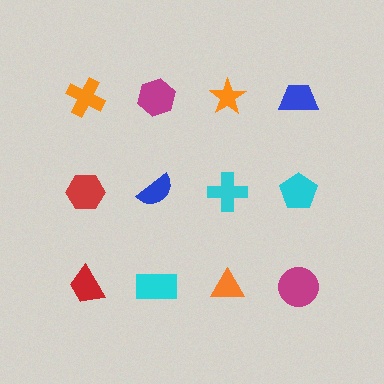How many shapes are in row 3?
4 shapes.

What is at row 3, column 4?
A magenta circle.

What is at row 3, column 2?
A cyan rectangle.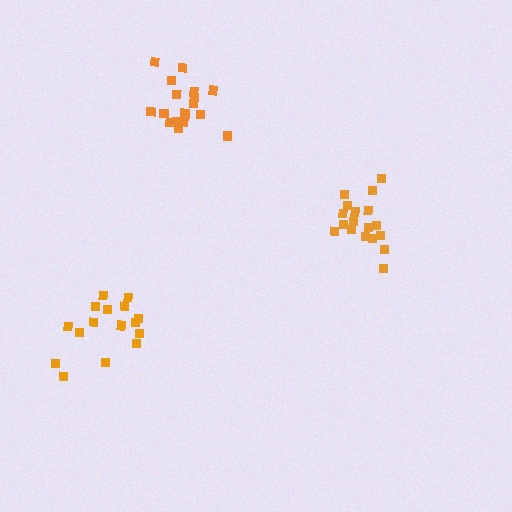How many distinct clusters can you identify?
There are 3 distinct clusters.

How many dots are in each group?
Group 1: 18 dots, Group 2: 18 dots, Group 3: 16 dots (52 total).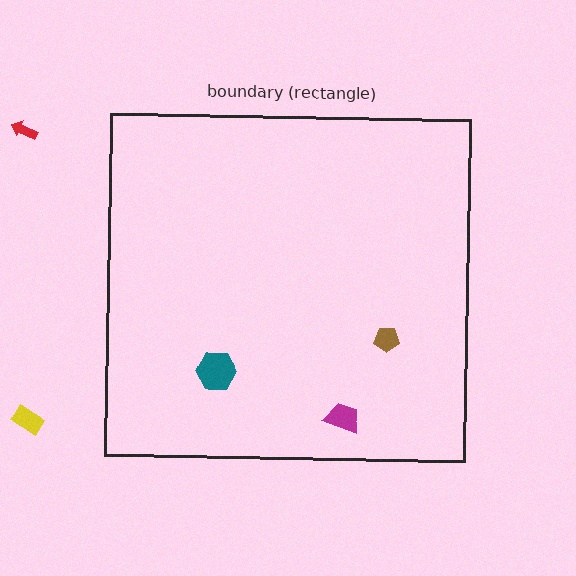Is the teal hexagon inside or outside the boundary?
Inside.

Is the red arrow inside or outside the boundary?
Outside.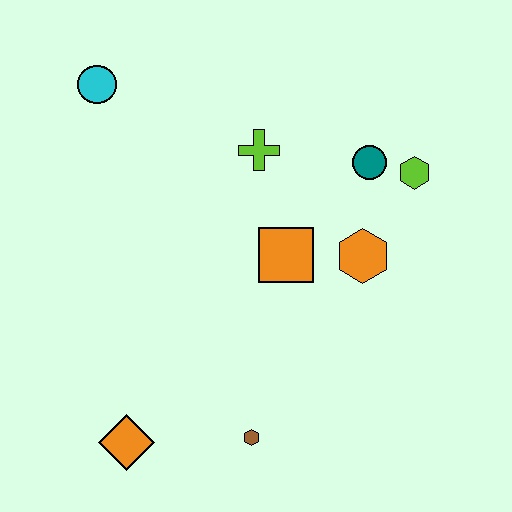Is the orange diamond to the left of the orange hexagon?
Yes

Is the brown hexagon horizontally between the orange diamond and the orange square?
Yes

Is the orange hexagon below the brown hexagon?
No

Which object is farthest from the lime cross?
The orange diamond is farthest from the lime cross.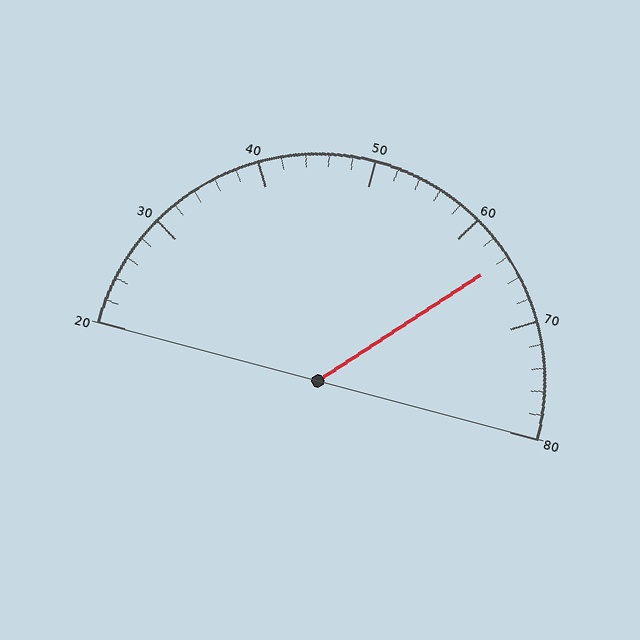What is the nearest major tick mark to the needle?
The nearest major tick mark is 60.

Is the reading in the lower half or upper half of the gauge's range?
The reading is in the upper half of the range (20 to 80).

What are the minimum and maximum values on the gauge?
The gauge ranges from 20 to 80.